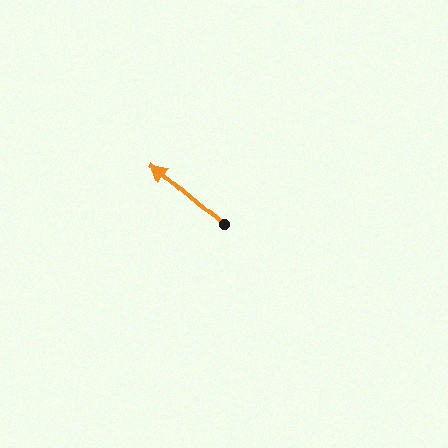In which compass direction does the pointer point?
Northwest.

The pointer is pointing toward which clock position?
Roughly 10 o'clock.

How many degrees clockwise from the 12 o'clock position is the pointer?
Approximately 310 degrees.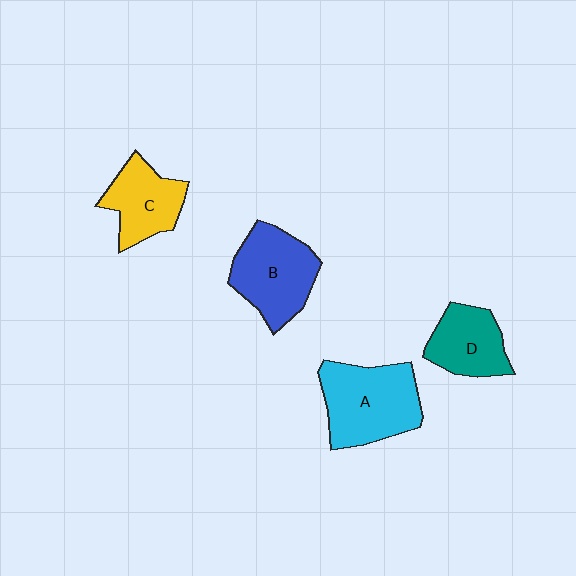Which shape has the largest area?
Shape A (cyan).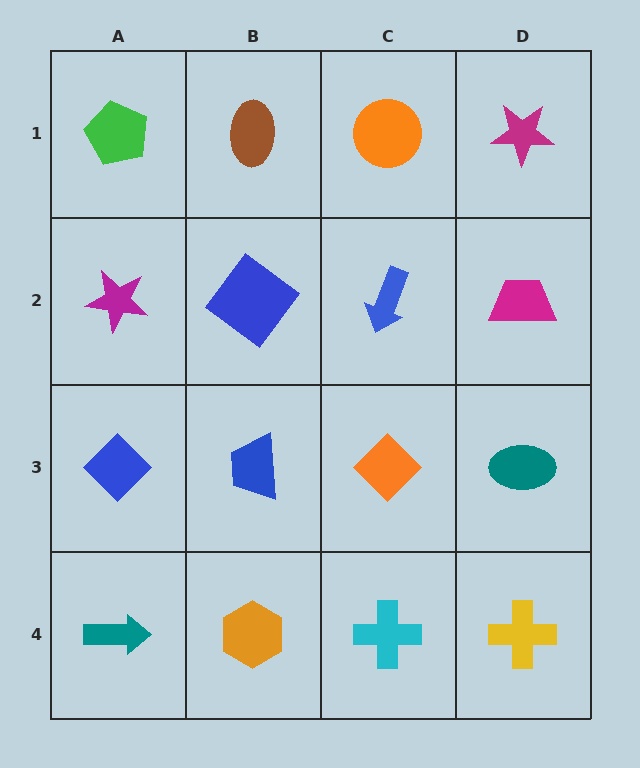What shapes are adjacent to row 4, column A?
A blue diamond (row 3, column A), an orange hexagon (row 4, column B).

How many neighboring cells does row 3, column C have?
4.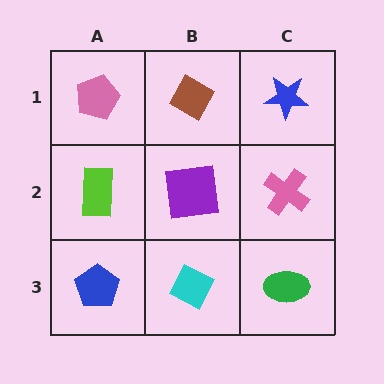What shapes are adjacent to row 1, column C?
A pink cross (row 2, column C), a brown diamond (row 1, column B).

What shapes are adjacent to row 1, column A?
A lime rectangle (row 2, column A), a brown diamond (row 1, column B).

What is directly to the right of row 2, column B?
A pink cross.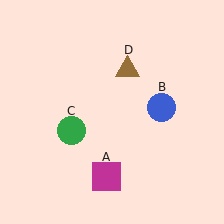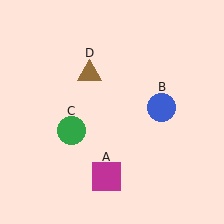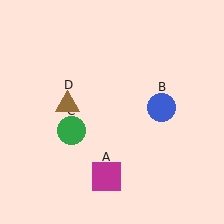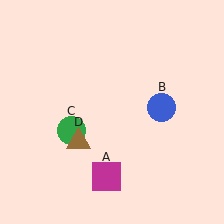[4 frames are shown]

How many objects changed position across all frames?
1 object changed position: brown triangle (object D).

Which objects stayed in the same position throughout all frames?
Magenta square (object A) and blue circle (object B) and green circle (object C) remained stationary.